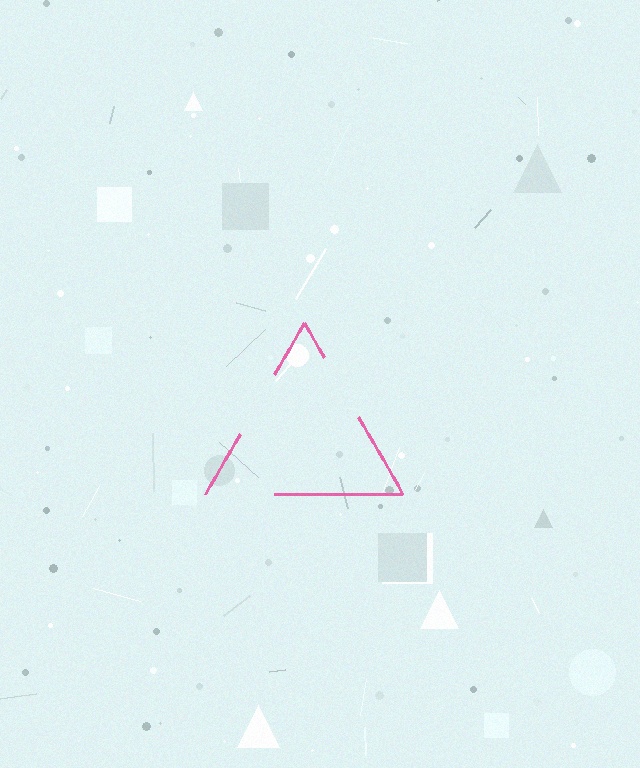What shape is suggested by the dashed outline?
The dashed outline suggests a triangle.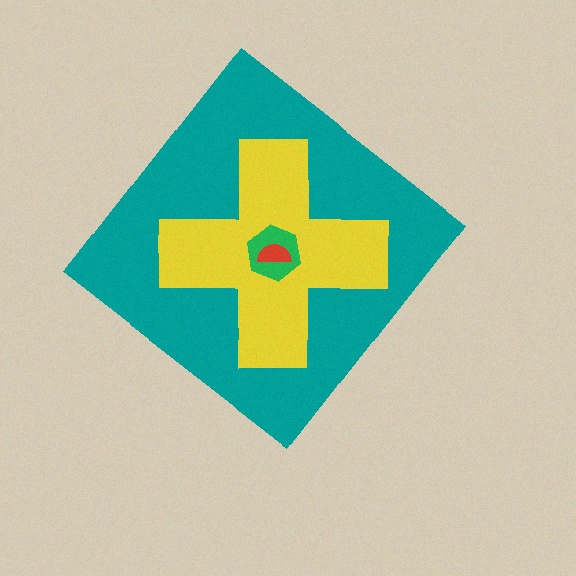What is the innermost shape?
The red semicircle.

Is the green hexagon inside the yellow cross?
Yes.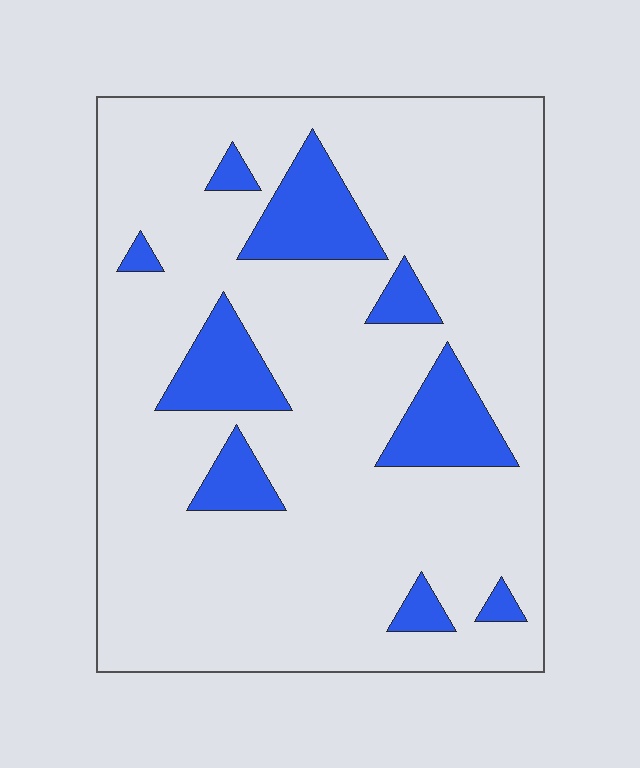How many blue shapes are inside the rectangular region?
9.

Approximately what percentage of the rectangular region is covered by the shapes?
Approximately 15%.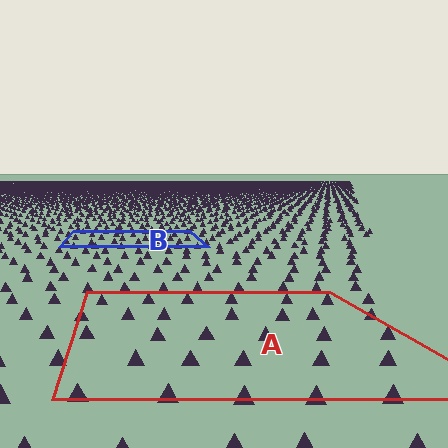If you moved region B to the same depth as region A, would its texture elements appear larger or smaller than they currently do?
They would appear larger. At a closer depth, the same texture elements are projected at a bigger on-screen size.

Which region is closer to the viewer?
Region A is closer. The texture elements there are larger and more spread out.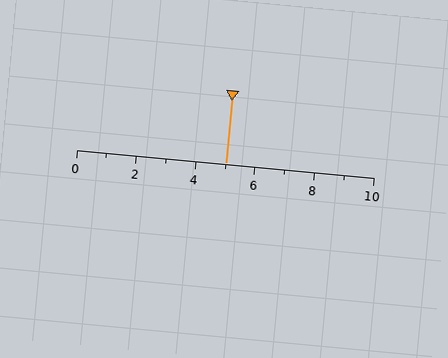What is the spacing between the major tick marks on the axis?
The major ticks are spaced 2 apart.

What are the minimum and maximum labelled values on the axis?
The axis runs from 0 to 10.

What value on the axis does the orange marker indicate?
The marker indicates approximately 5.